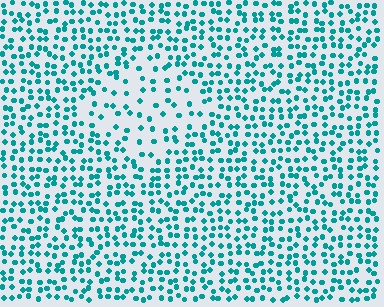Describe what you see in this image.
The image contains small teal elements arranged at two different densities. A diamond-shaped region is visible where the elements are less densely packed than the surrounding area.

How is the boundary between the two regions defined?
The boundary is defined by a change in element density (approximately 2.0x ratio). All elements are the same color, size, and shape.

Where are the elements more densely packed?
The elements are more densely packed outside the diamond boundary.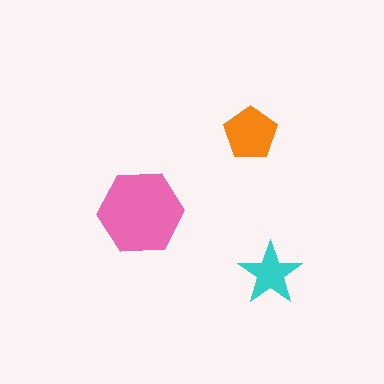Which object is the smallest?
The cyan star.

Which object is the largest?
The pink hexagon.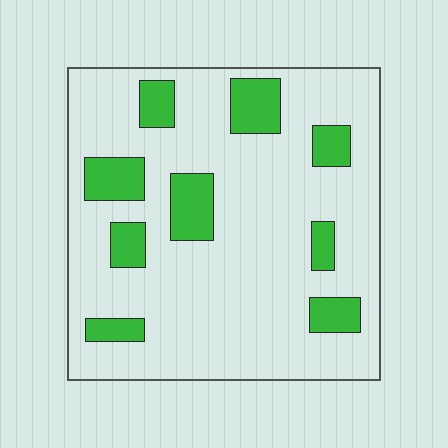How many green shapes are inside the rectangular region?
9.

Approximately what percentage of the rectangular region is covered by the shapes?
Approximately 20%.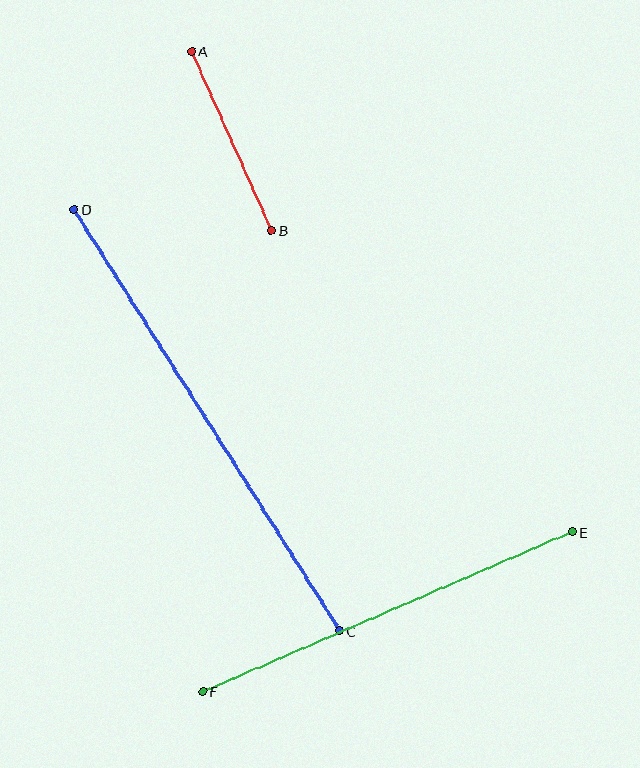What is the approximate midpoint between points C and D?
The midpoint is at approximately (207, 420) pixels.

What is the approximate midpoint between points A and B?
The midpoint is at approximately (232, 141) pixels.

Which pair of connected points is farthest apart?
Points C and D are farthest apart.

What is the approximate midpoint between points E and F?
The midpoint is at approximately (387, 612) pixels.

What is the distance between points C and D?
The distance is approximately 498 pixels.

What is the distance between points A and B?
The distance is approximately 196 pixels.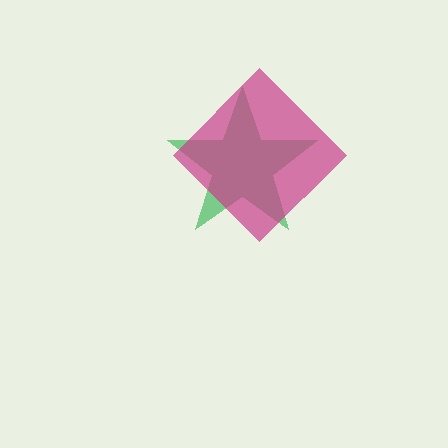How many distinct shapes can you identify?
There are 2 distinct shapes: a green star, a magenta diamond.